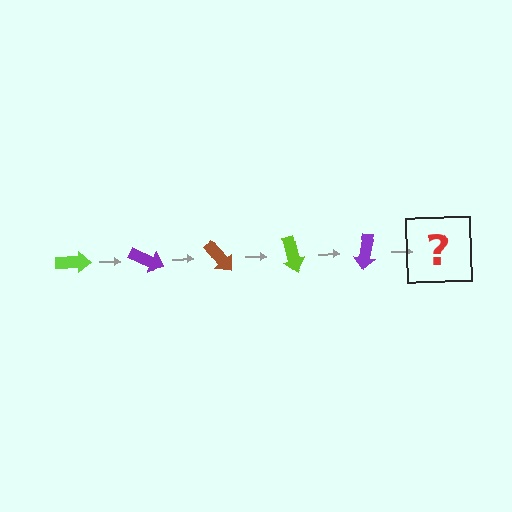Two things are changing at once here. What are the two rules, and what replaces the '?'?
The two rules are that it rotates 25 degrees each step and the color cycles through lime, purple, and brown. The '?' should be a brown arrow, rotated 125 degrees from the start.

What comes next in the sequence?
The next element should be a brown arrow, rotated 125 degrees from the start.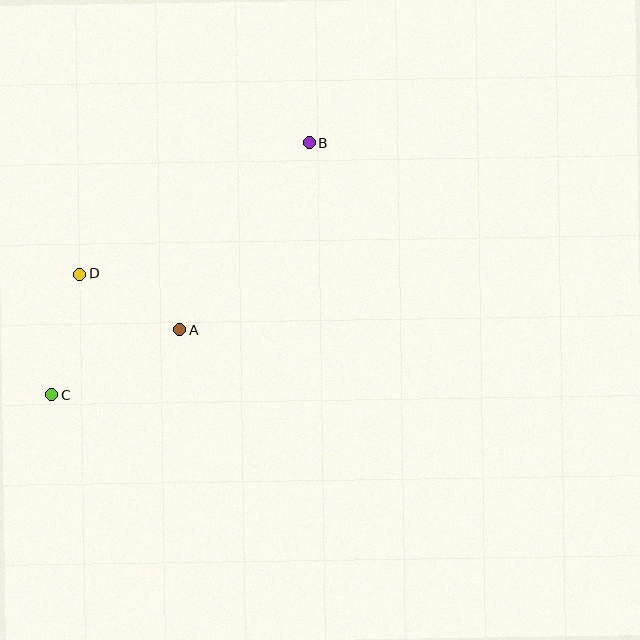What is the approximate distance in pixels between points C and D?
The distance between C and D is approximately 124 pixels.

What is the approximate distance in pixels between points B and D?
The distance between B and D is approximately 264 pixels.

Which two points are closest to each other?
Points A and D are closest to each other.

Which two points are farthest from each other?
Points B and C are farthest from each other.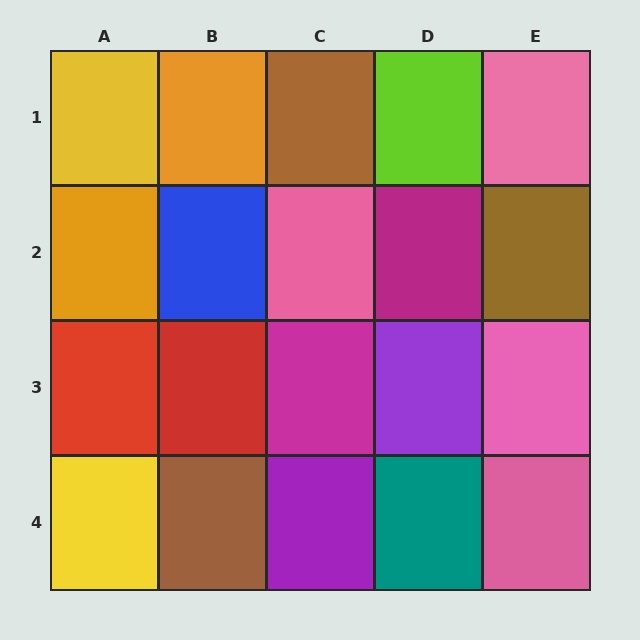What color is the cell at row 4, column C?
Purple.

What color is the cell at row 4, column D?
Teal.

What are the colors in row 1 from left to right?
Yellow, orange, brown, lime, pink.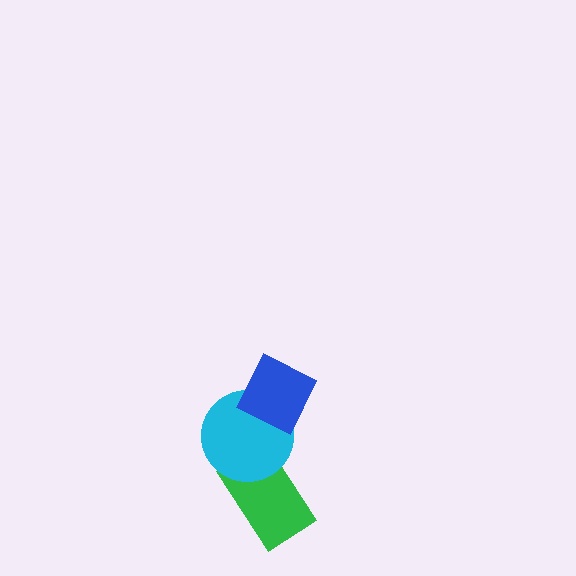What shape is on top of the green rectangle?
The cyan circle is on top of the green rectangle.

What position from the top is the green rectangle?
The green rectangle is 3rd from the top.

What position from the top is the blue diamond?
The blue diamond is 1st from the top.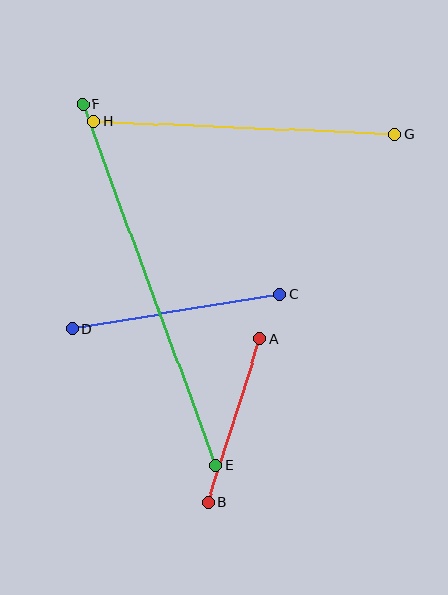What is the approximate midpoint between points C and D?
The midpoint is at approximately (176, 312) pixels.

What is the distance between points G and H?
The distance is approximately 302 pixels.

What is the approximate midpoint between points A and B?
The midpoint is at approximately (234, 420) pixels.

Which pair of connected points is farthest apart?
Points E and F are farthest apart.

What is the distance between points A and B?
The distance is approximately 172 pixels.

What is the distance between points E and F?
The distance is approximately 385 pixels.